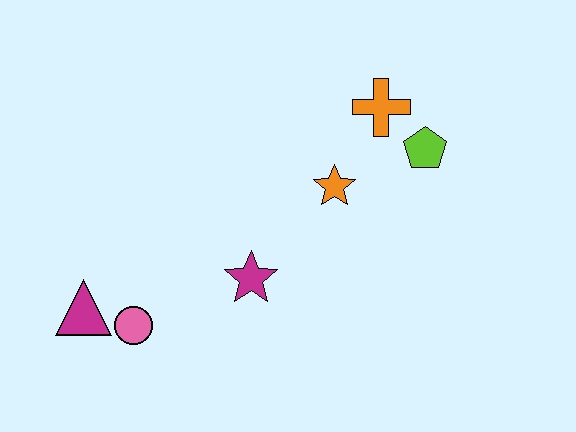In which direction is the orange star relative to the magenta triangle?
The orange star is to the right of the magenta triangle.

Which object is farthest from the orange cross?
The magenta triangle is farthest from the orange cross.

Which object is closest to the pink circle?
The magenta triangle is closest to the pink circle.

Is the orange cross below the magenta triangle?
No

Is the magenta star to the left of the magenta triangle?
No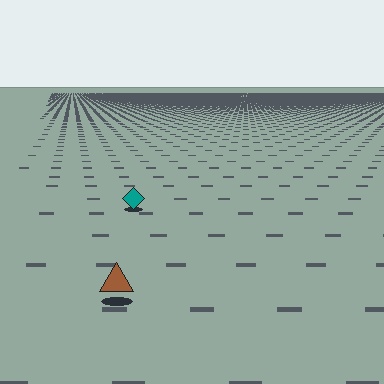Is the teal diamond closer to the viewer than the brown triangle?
No. The brown triangle is closer — you can tell from the texture gradient: the ground texture is coarser near it.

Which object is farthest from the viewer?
The teal diamond is farthest from the viewer. It appears smaller and the ground texture around it is denser.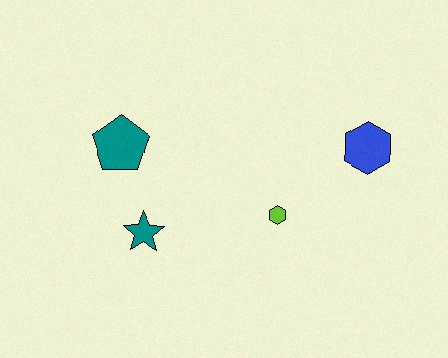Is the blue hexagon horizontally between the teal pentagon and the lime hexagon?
No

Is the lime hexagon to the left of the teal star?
No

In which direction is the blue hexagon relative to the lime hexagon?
The blue hexagon is to the right of the lime hexagon.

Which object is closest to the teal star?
The teal pentagon is closest to the teal star.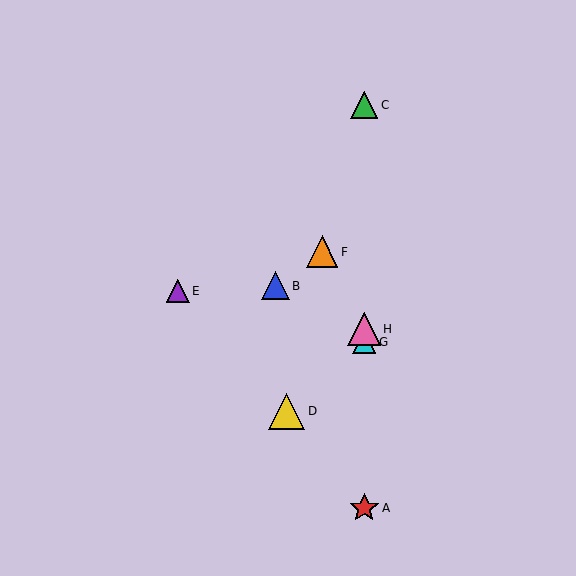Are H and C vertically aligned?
Yes, both are at x≈364.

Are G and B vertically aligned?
No, G is at x≈364 and B is at x≈275.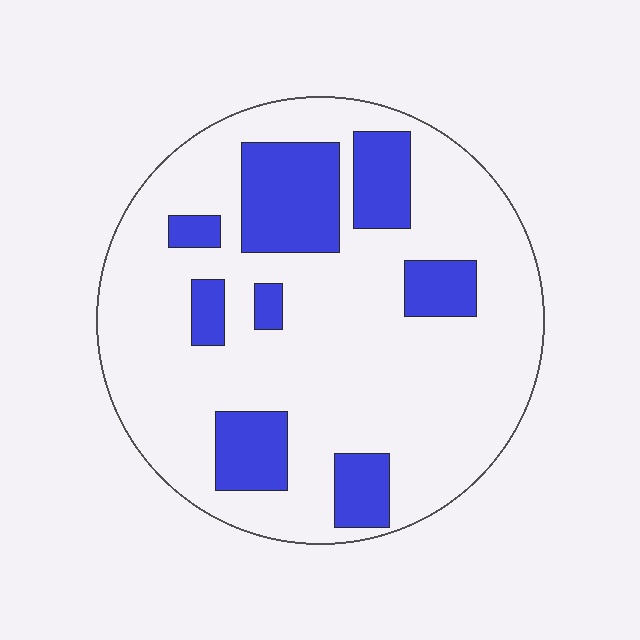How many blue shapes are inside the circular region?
8.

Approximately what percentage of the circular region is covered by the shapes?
Approximately 25%.